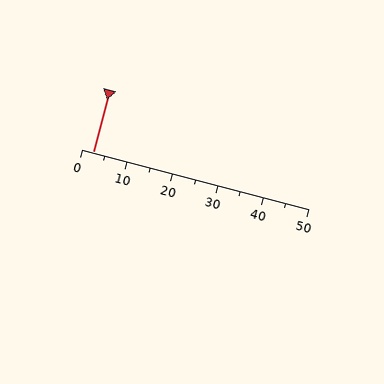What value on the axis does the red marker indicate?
The marker indicates approximately 2.5.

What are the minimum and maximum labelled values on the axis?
The axis runs from 0 to 50.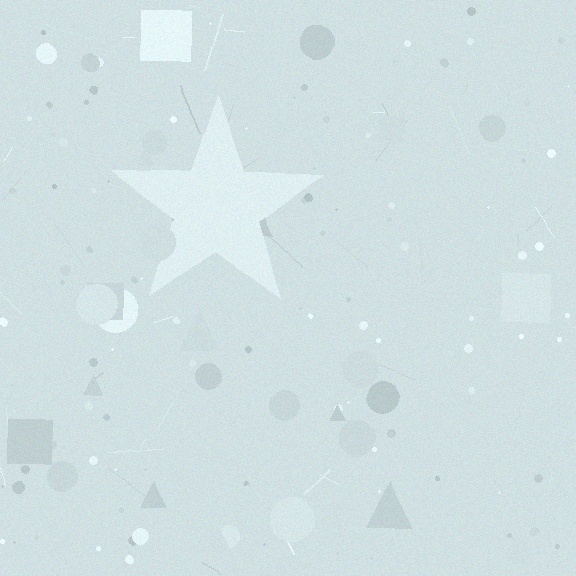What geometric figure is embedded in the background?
A star is embedded in the background.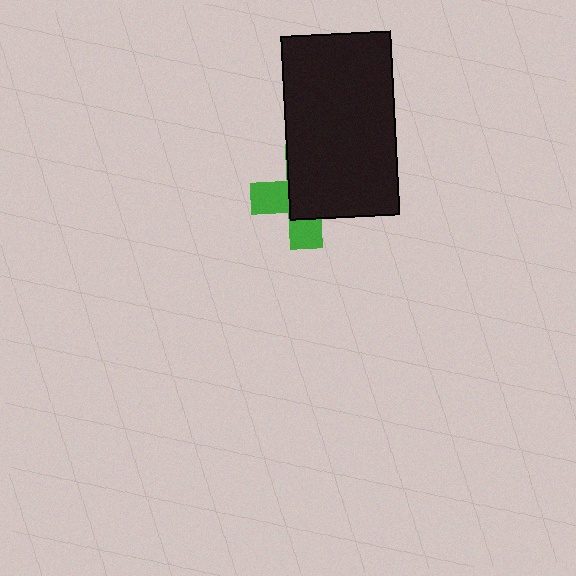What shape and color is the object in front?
The object in front is a black rectangle.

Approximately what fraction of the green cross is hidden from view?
Roughly 62% of the green cross is hidden behind the black rectangle.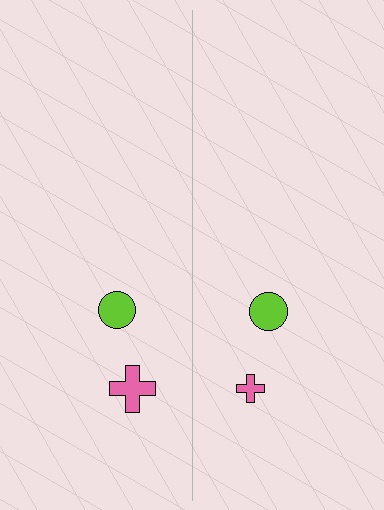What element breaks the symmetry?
The pink cross on the right side has a different size than its mirror counterpart.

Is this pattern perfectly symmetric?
No, the pattern is not perfectly symmetric. The pink cross on the right side has a different size than its mirror counterpart.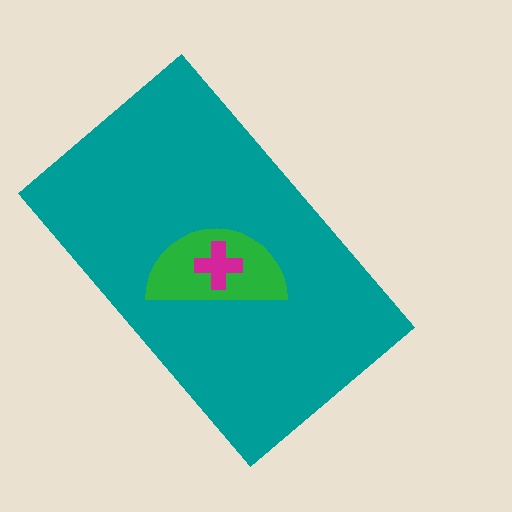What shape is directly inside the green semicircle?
The magenta cross.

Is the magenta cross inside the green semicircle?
Yes.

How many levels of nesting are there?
3.